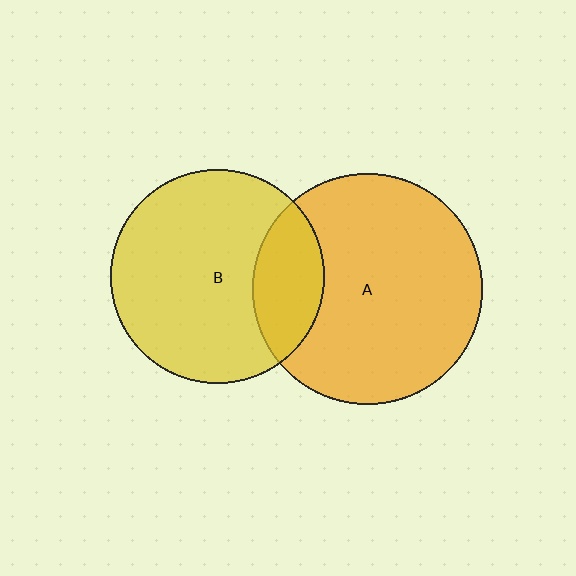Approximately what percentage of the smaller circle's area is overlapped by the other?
Approximately 25%.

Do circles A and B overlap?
Yes.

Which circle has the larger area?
Circle A (orange).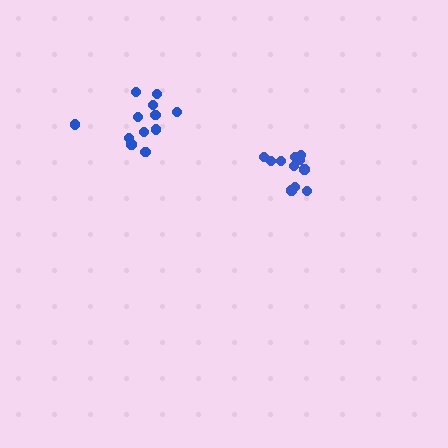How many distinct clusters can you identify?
There are 2 distinct clusters.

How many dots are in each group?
Group 1: 11 dots, Group 2: 12 dots (23 total).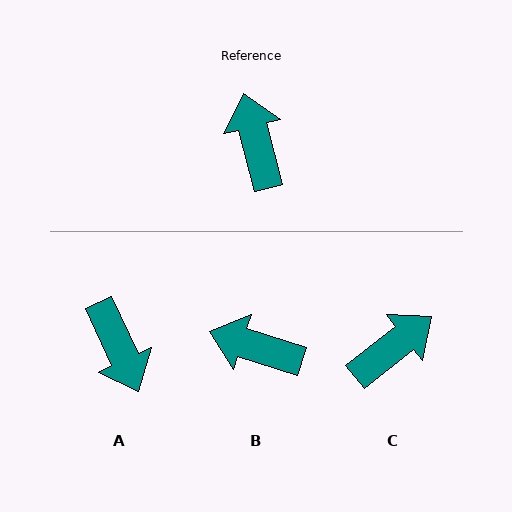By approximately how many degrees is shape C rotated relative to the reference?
Approximately 67 degrees clockwise.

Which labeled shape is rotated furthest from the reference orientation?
A, about 170 degrees away.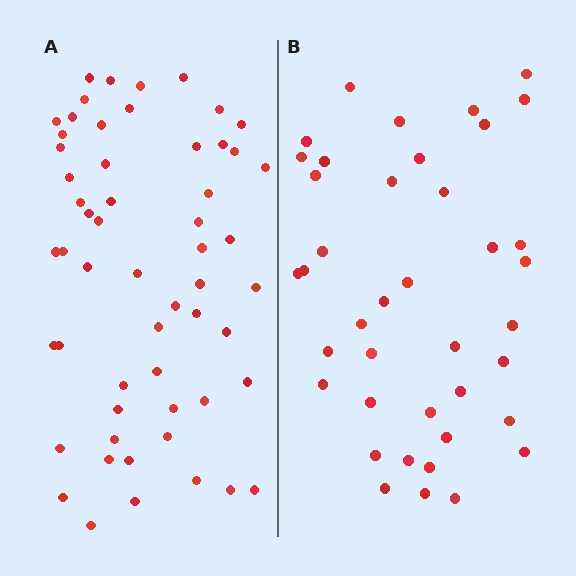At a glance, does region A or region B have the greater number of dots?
Region A (the left region) has more dots.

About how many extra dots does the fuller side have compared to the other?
Region A has approximately 15 more dots than region B.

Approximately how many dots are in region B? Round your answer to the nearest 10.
About 40 dots.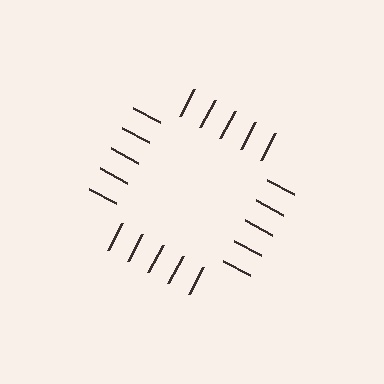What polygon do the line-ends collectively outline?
An illusory square — the line segments terminate on its edges but no continuous stroke is drawn.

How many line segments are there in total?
20 — 5 along each of the 4 edges.